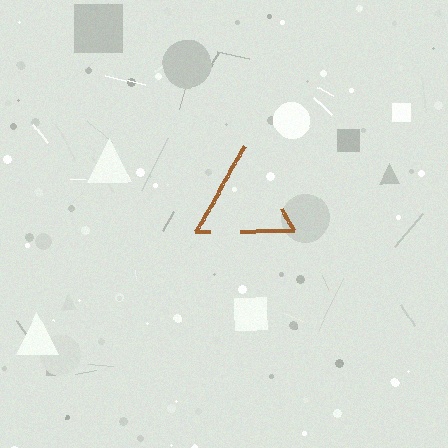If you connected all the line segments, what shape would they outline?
They would outline a triangle.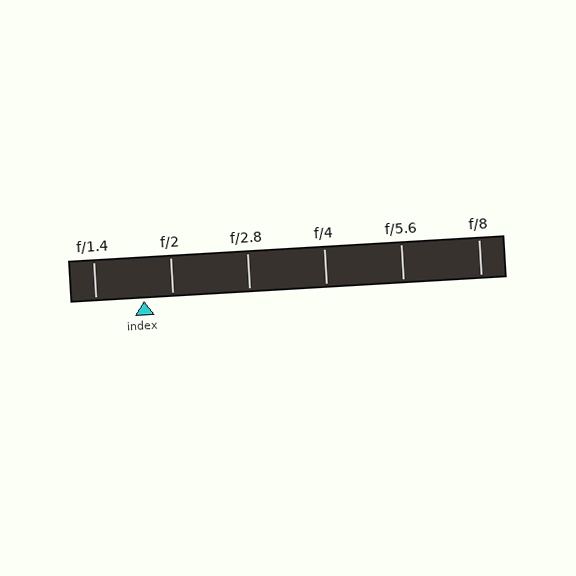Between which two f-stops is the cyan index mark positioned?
The index mark is between f/1.4 and f/2.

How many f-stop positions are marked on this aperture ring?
There are 6 f-stop positions marked.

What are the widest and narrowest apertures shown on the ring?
The widest aperture shown is f/1.4 and the narrowest is f/8.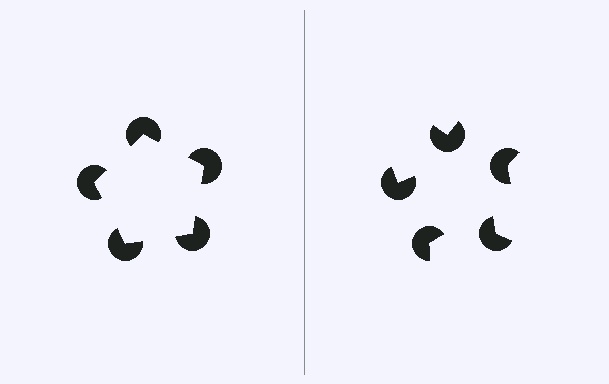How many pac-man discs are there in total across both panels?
10 — 5 on each side.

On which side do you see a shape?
An illusory pentagon appears on the left side. On the right side the wedge cuts are rotated, so no coherent shape forms.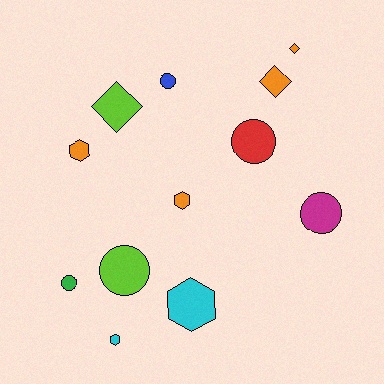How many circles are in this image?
There are 5 circles.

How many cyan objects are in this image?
There are 2 cyan objects.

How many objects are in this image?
There are 12 objects.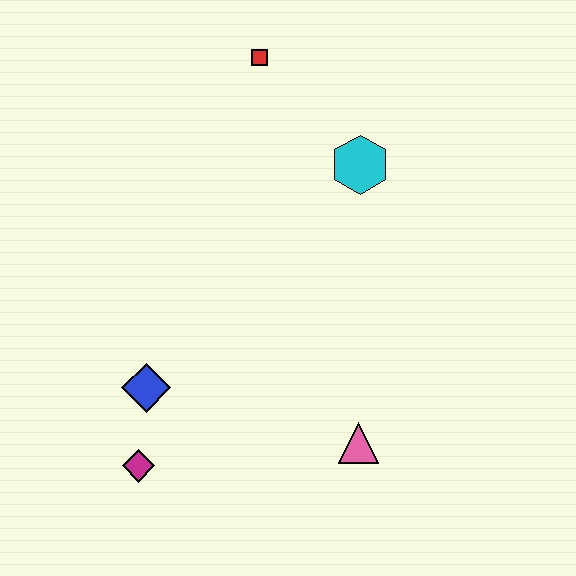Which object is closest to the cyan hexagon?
The red square is closest to the cyan hexagon.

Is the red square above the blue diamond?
Yes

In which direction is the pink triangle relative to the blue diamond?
The pink triangle is to the right of the blue diamond.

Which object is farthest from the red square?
The magenta diamond is farthest from the red square.